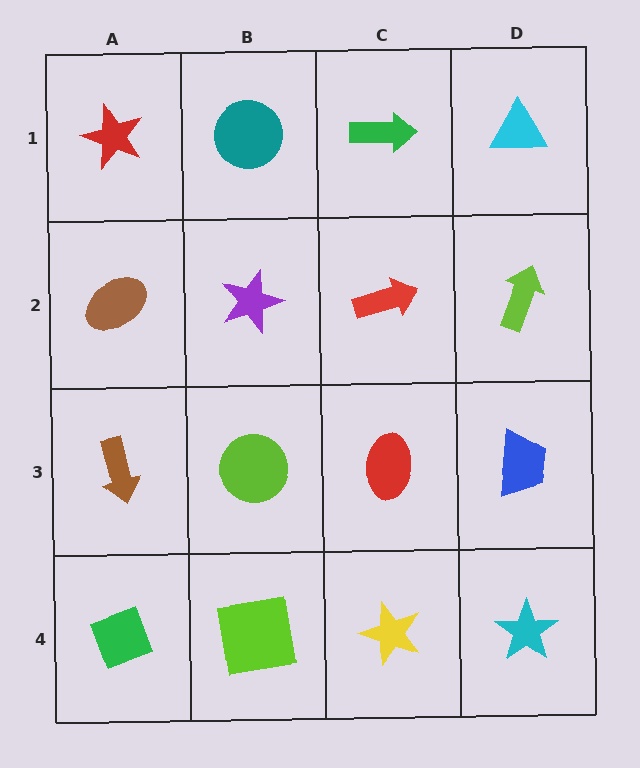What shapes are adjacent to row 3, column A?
A brown ellipse (row 2, column A), a green diamond (row 4, column A), a lime circle (row 3, column B).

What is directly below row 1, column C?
A red arrow.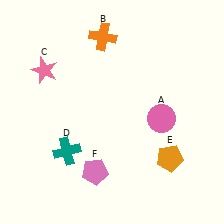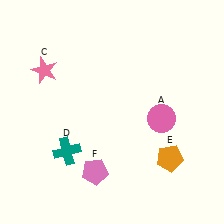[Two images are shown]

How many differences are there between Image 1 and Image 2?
There is 1 difference between the two images.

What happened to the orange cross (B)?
The orange cross (B) was removed in Image 2. It was in the top-left area of Image 1.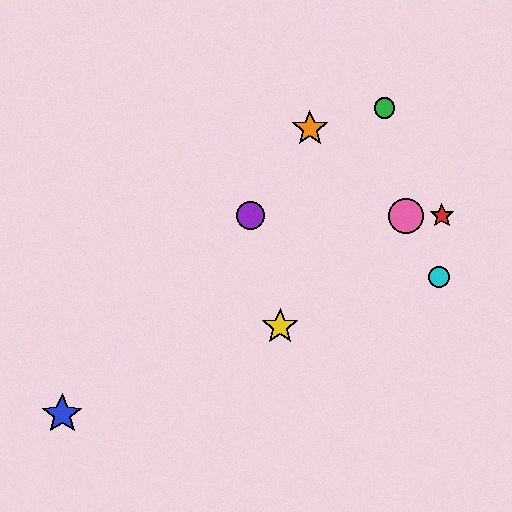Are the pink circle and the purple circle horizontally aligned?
Yes, both are at y≈216.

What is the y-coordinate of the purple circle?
The purple circle is at y≈216.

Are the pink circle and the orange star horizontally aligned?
No, the pink circle is at y≈216 and the orange star is at y≈129.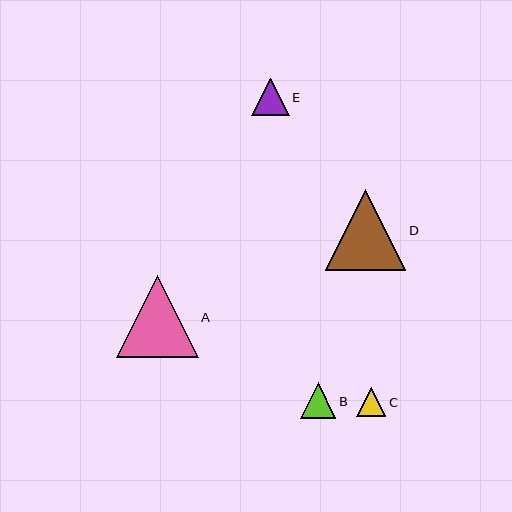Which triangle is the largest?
Triangle A is the largest with a size of approximately 82 pixels.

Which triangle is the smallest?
Triangle C is the smallest with a size of approximately 30 pixels.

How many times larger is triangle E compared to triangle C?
Triangle E is approximately 1.3 times the size of triangle C.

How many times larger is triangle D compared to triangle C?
Triangle D is approximately 2.7 times the size of triangle C.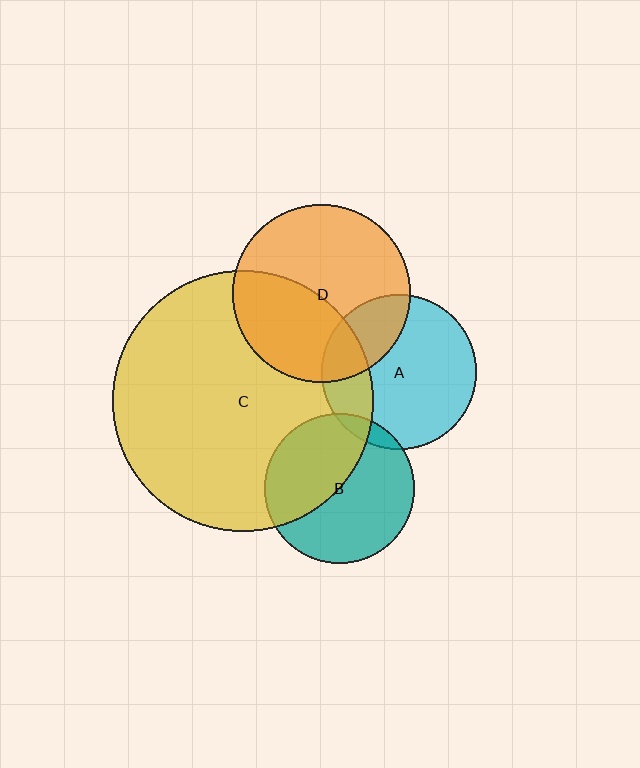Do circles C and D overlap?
Yes.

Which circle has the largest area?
Circle C (yellow).